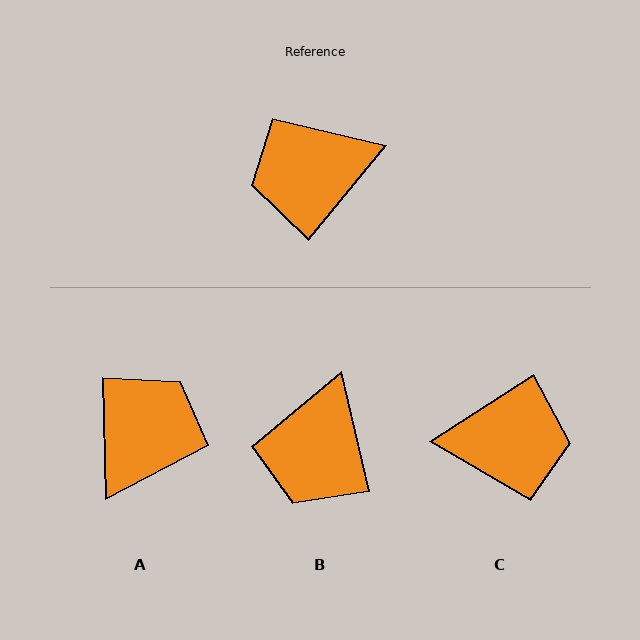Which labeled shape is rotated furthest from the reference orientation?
C, about 162 degrees away.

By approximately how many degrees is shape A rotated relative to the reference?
Approximately 139 degrees clockwise.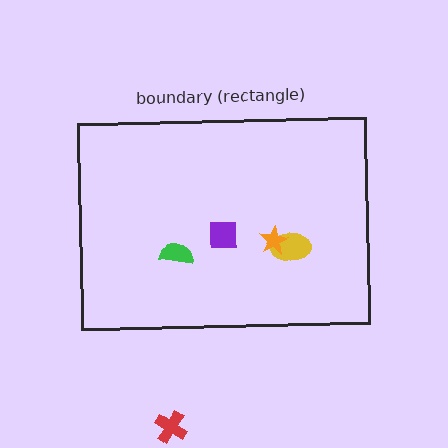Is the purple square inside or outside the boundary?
Inside.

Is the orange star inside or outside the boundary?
Inside.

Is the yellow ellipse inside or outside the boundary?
Inside.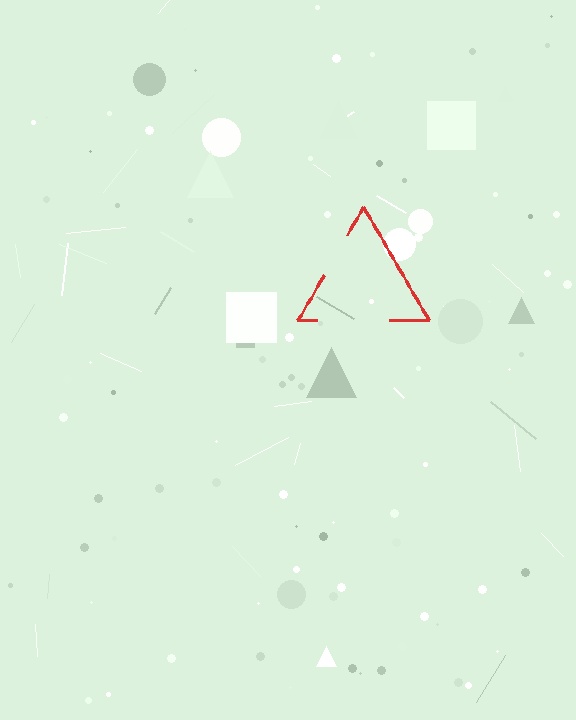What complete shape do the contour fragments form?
The contour fragments form a triangle.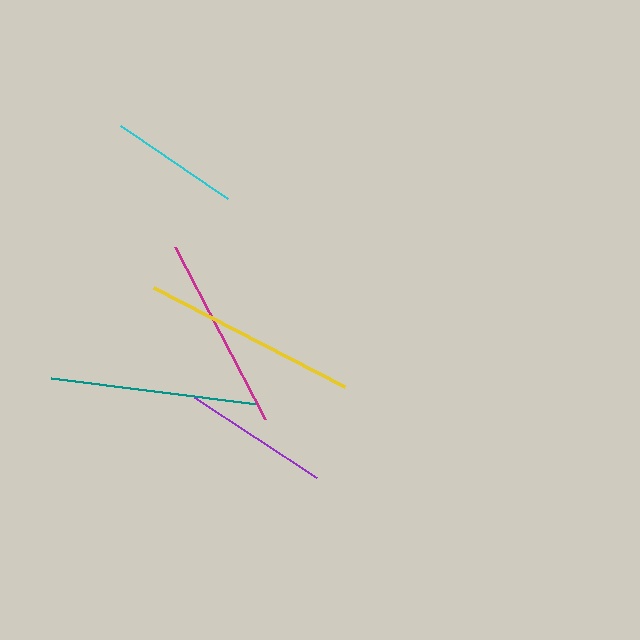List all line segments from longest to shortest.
From longest to shortest: yellow, teal, magenta, purple, cyan.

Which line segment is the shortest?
The cyan line is the shortest at approximately 130 pixels.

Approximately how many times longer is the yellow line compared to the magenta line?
The yellow line is approximately 1.1 times the length of the magenta line.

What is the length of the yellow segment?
The yellow segment is approximately 216 pixels long.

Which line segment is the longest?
The yellow line is the longest at approximately 216 pixels.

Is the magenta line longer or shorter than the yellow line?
The yellow line is longer than the magenta line.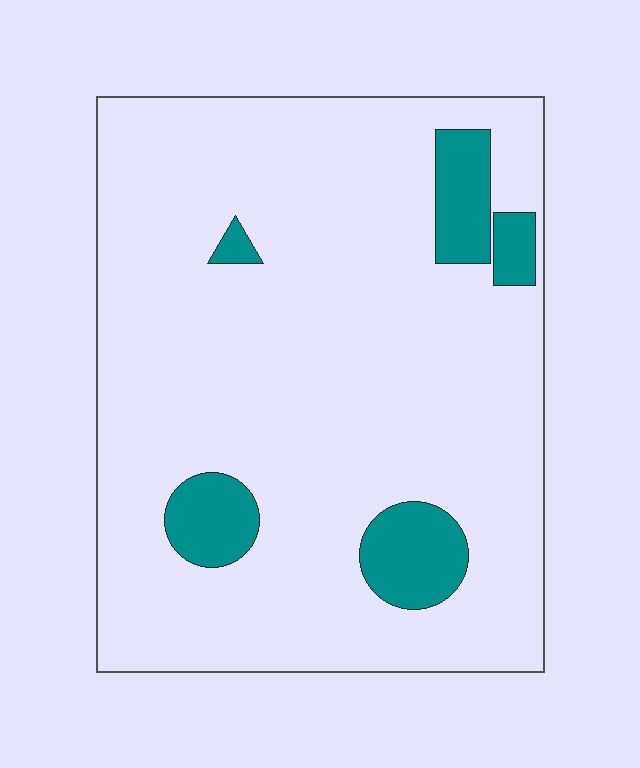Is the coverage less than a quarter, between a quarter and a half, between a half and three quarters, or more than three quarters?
Less than a quarter.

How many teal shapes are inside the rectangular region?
5.